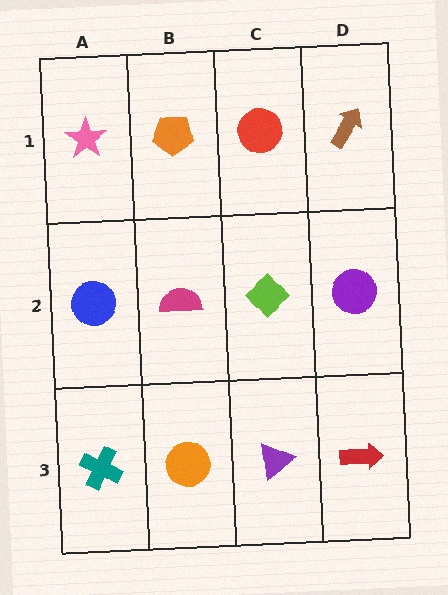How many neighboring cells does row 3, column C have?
3.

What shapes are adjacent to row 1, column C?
A lime diamond (row 2, column C), an orange pentagon (row 1, column B), a brown arrow (row 1, column D).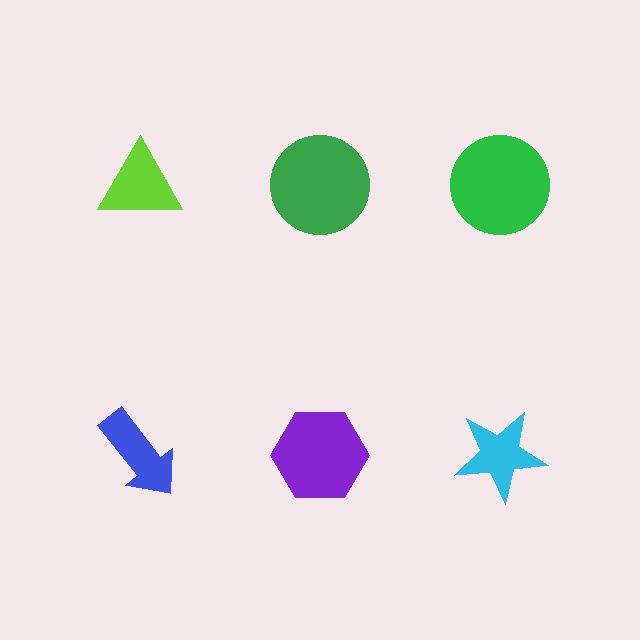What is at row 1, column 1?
A lime triangle.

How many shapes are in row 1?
3 shapes.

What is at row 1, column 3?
A green circle.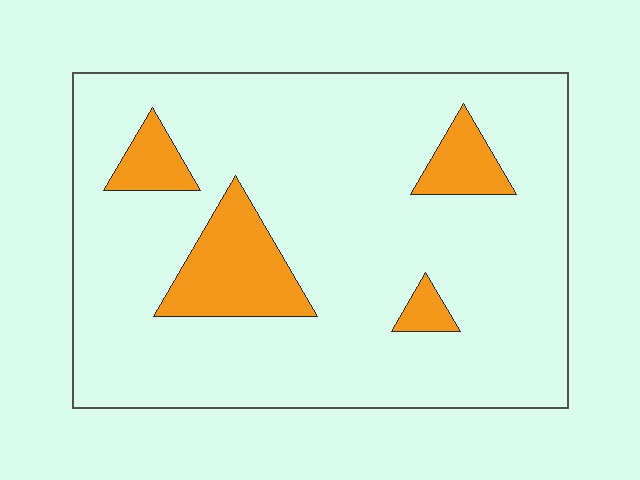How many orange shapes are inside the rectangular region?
4.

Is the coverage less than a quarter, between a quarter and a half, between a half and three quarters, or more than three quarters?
Less than a quarter.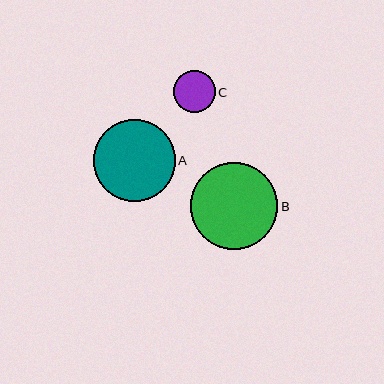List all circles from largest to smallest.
From largest to smallest: B, A, C.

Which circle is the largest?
Circle B is the largest with a size of approximately 87 pixels.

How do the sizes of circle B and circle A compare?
Circle B and circle A are approximately the same size.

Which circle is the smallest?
Circle C is the smallest with a size of approximately 41 pixels.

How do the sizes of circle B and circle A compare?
Circle B and circle A are approximately the same size.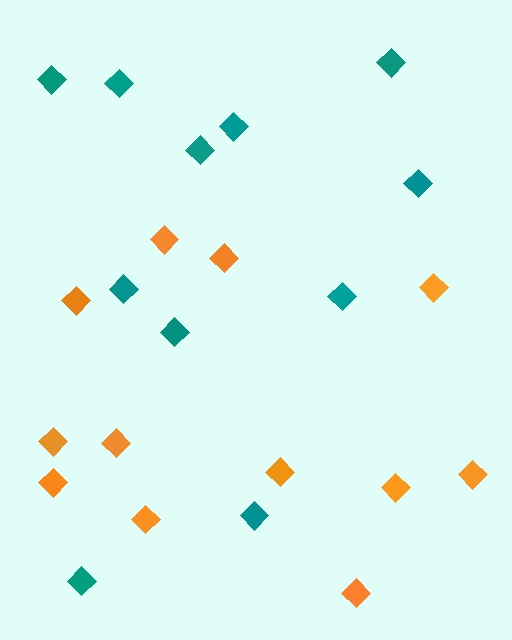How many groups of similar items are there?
There are 2 groups: one group of teal diamonds (11) and one group of orange diamonds (12).